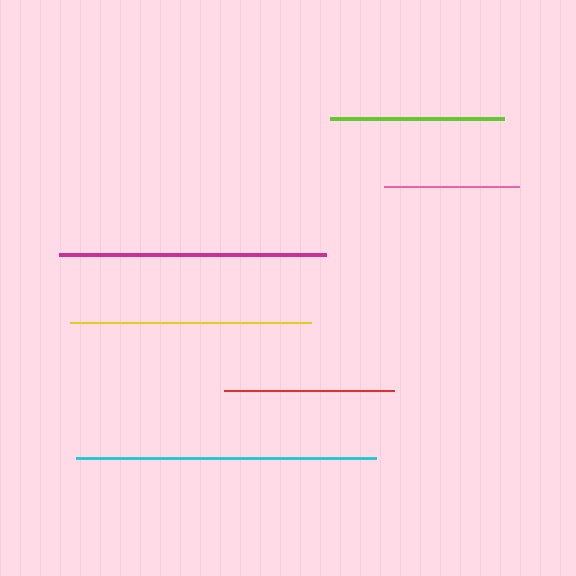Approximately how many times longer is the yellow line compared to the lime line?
The yellow line is approximately 1.4 times the length of the lime line.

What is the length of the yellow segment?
The yellow segment is approximately 241 pixels long.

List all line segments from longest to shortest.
From longest to shortest: cyan, magenta, yellow, lime, red, pink.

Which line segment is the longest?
The cyan line is the longest at approximately 300 pixels.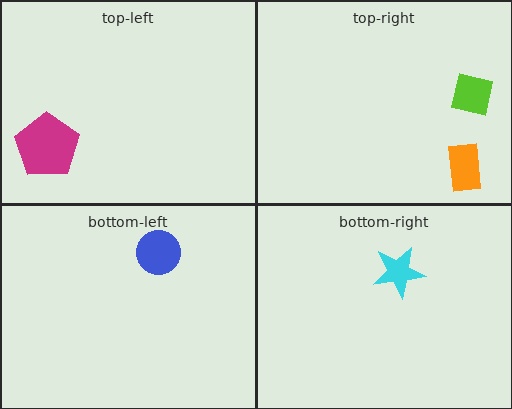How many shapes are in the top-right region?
2.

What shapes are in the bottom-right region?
The cyan star.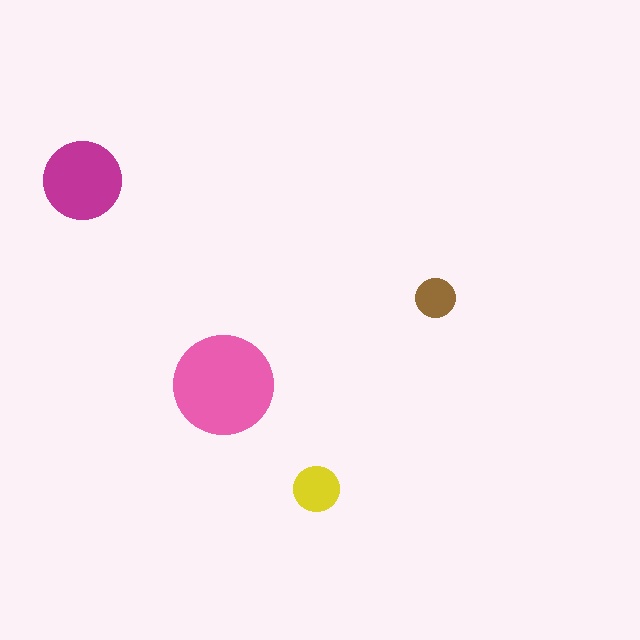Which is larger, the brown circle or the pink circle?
The pink one.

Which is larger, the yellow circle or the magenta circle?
The magenta one.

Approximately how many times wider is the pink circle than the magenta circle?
About 1.5 times wider.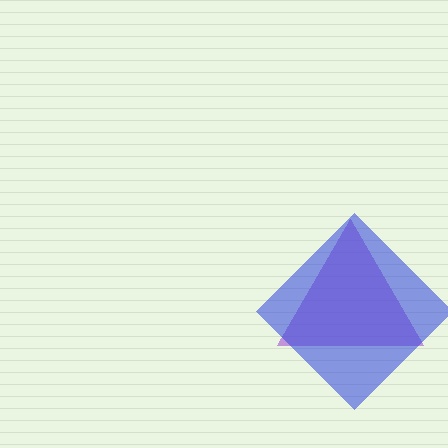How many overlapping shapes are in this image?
There are 2 overlapping shapes in the image.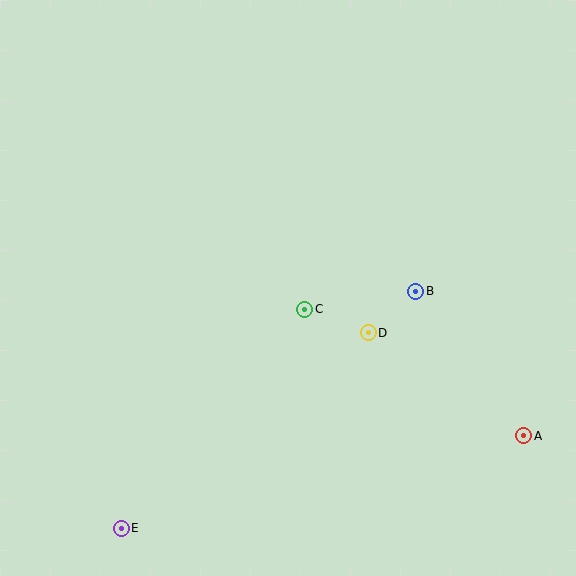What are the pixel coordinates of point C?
Point C is at (305, 309).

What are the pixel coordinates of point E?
Point E is at (121, 528).